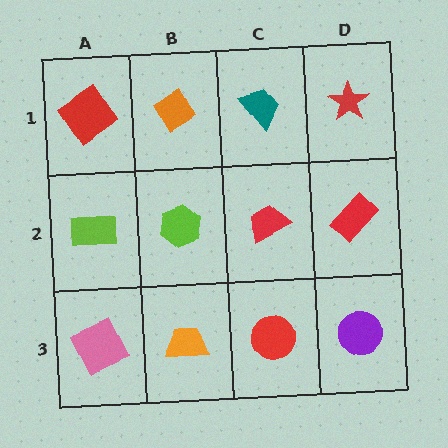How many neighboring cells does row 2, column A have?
3.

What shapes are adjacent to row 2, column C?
A teal trapezoid (row 1, column C), a red circle (row 3, column C), a lime hexagon (row 2, column B), a red rectangle (row 2, column D).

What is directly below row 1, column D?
A red rectangle.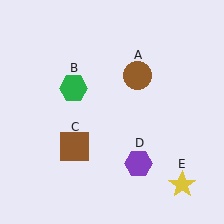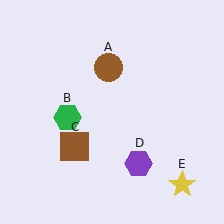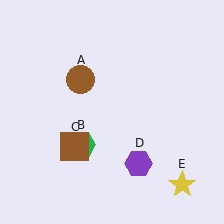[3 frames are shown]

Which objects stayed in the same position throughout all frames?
Brown square (object C) and purple hexagon (object D) and yellow star (object E) remained stationary.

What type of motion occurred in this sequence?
The brown circle (object A), green hexagon (object B) rotated counterclockwise around the center of the scene.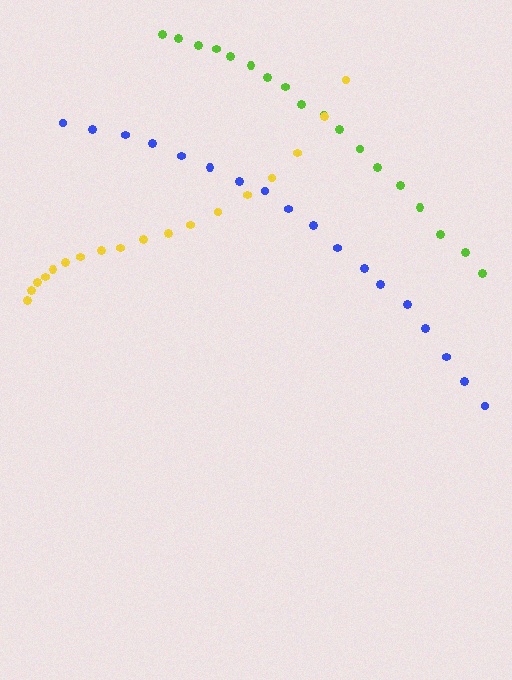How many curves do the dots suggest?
There are 3 distinct paths.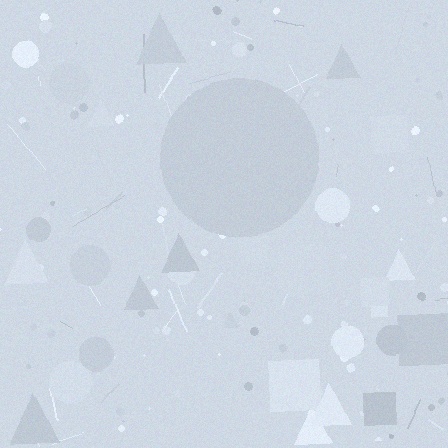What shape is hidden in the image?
A circle is hidden in the image.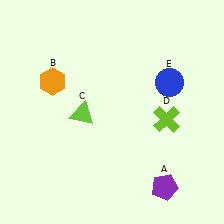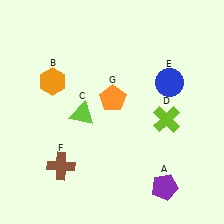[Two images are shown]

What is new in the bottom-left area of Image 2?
A brown cross (F) was added in the bottom-left area of Image 2.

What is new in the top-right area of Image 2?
An orange pentagon (G) was added in the top-right area of Image 2.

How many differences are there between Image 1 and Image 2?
There are 2 differences between the two images.